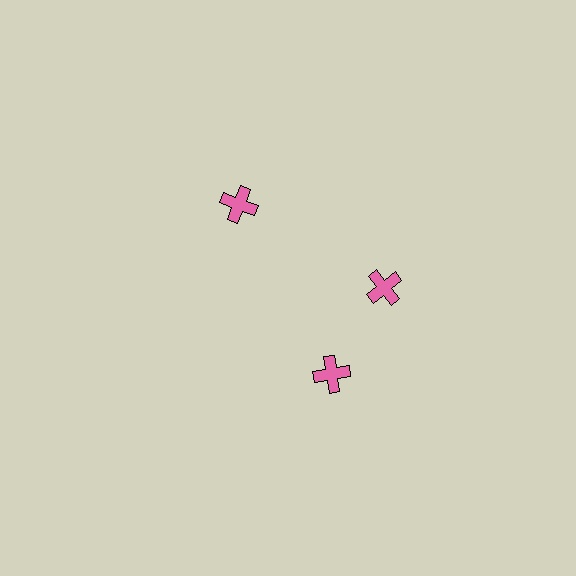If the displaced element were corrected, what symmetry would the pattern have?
It would have 3-fold rotational symmetry — the pattern would map onto itself every 120 degrees.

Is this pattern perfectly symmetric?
No. The 3 pink crosses are arranged in a ring, but one element near the 7 o'clock position is rotated out of alignment along the ring, breaking the 3-fold rotational symmetry.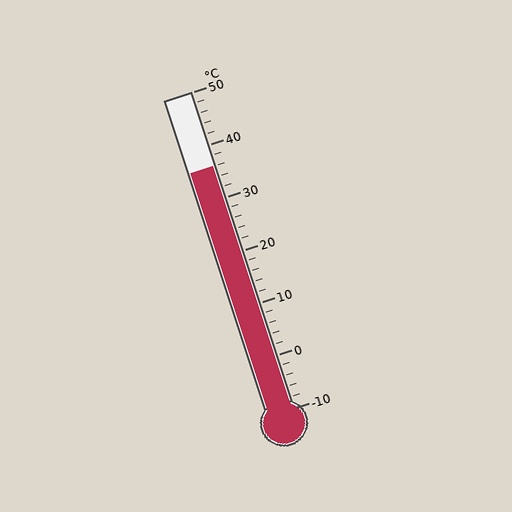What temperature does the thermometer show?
The thermometer shows approximately 36°C.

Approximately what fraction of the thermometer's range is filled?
The thermometer is filled to approximately 75% of its range.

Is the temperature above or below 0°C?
The temperature is above 0°C.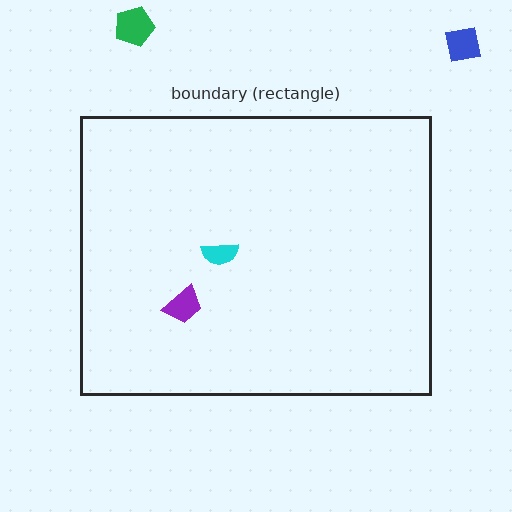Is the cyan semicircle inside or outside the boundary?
Inside.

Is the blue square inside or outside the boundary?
Outside.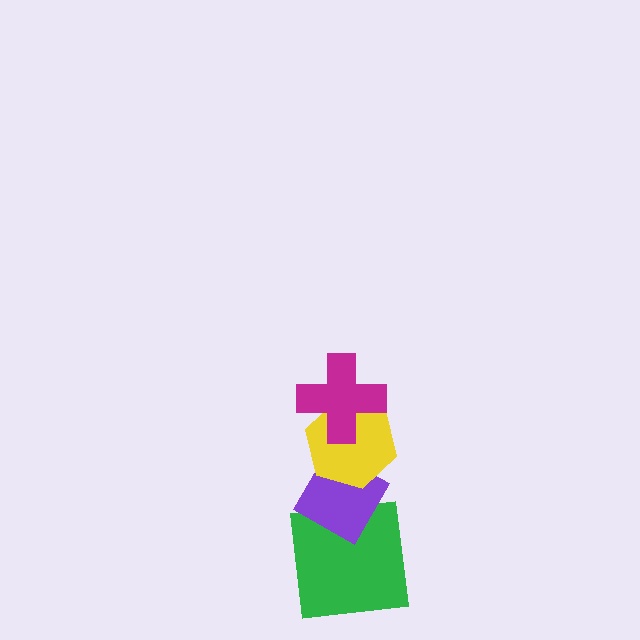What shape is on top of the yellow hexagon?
The magenta cross is on top of the yellow hexagon.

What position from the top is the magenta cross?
The magenta cross is 1st from the top.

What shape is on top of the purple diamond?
The yellow hexagon is on top of the purple diamond.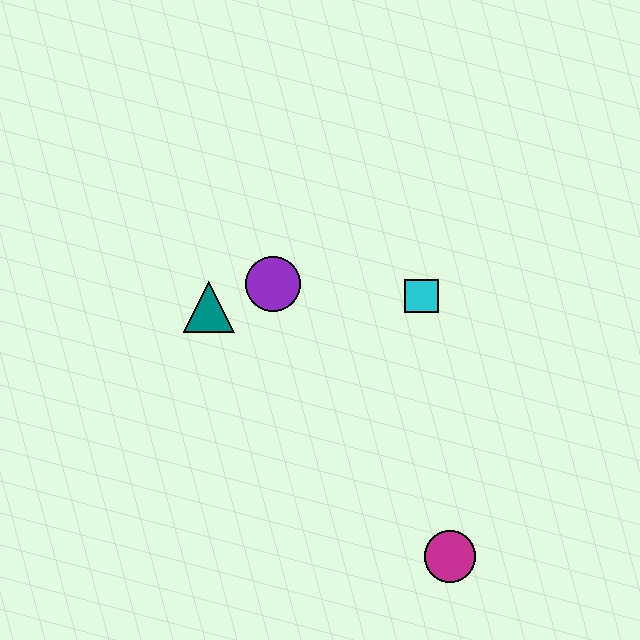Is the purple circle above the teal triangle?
Yes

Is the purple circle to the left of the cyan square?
Yes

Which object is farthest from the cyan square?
The magenta circle is farthest from the cyan square.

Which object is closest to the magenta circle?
The cyan square is closest to the magenta circle.